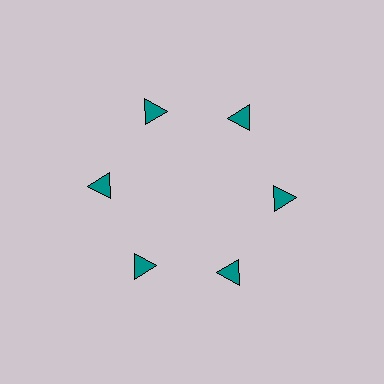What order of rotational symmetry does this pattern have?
This pattern has 6-fold rotational symmetry.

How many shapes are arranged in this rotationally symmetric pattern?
There are 6 shapes, arranged in 6 groups of 1.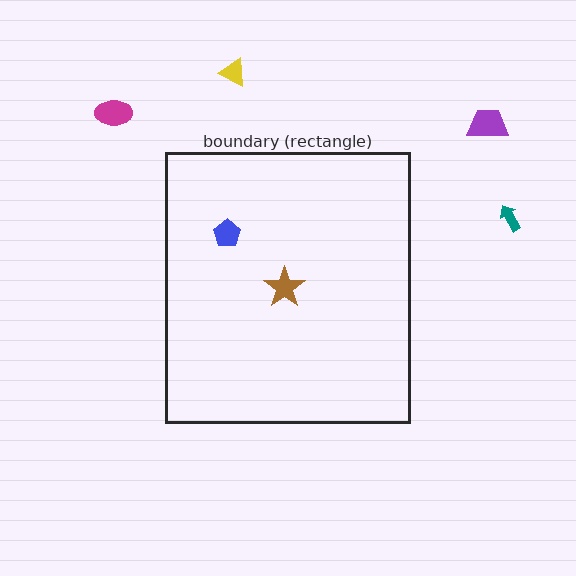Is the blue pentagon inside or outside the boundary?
Inside.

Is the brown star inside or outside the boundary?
Inside.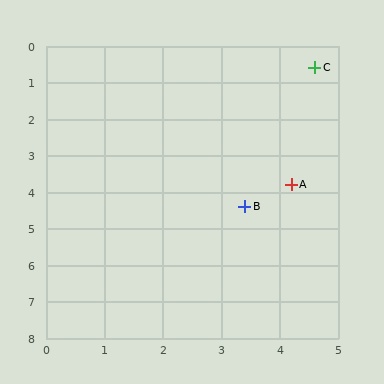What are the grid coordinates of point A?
Point A is at approximately (4.2, 3.8).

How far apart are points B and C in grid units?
Points B and C are about 4.0 grid units apart.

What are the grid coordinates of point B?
Point B is at approximately (3.4, 4.4).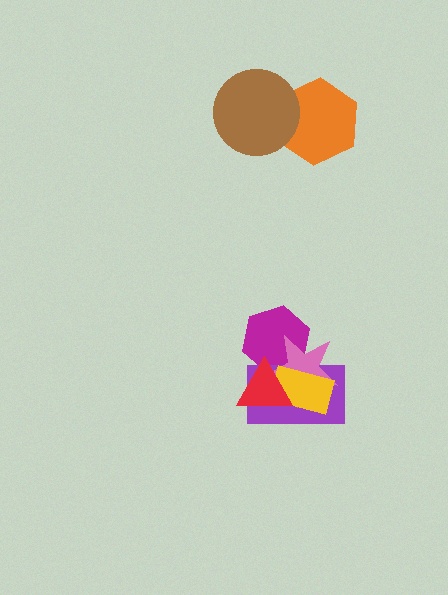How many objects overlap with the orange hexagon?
1 object overlaps with the orange hexagon.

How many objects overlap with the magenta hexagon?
4 objects overlap with the magenta hexagon.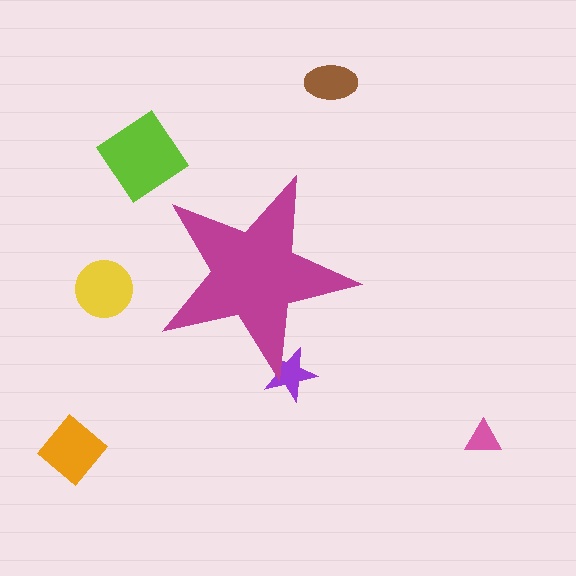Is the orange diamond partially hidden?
No, the orange diamond is fully visible.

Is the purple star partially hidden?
Yes, the purple star is partially hidden behind the magenta star.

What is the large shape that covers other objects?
A magenta star.